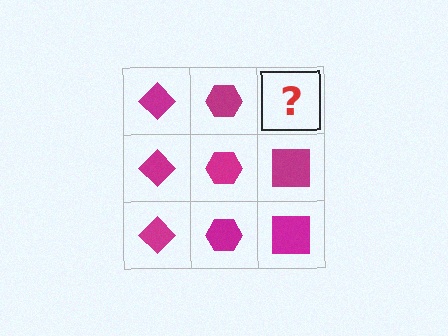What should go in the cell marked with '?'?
The missing cell should contain a magenta square.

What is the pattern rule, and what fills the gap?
The rule is that each column has a consistent shape. The gap should be filled with a magenta square.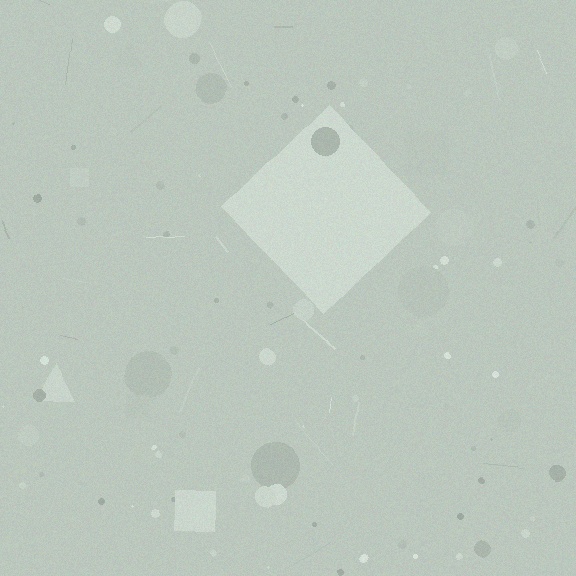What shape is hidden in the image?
A diamond is hidden in the image.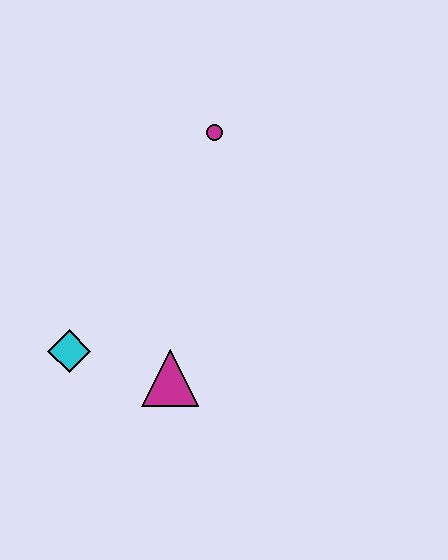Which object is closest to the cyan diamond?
The magenta triangle is closest to the cyan diamond.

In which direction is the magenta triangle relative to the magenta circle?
The magenta triangle is below the magenta circle.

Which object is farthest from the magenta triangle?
The magenta circle is farthest from the magenta triangle.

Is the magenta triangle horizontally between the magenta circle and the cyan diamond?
Yes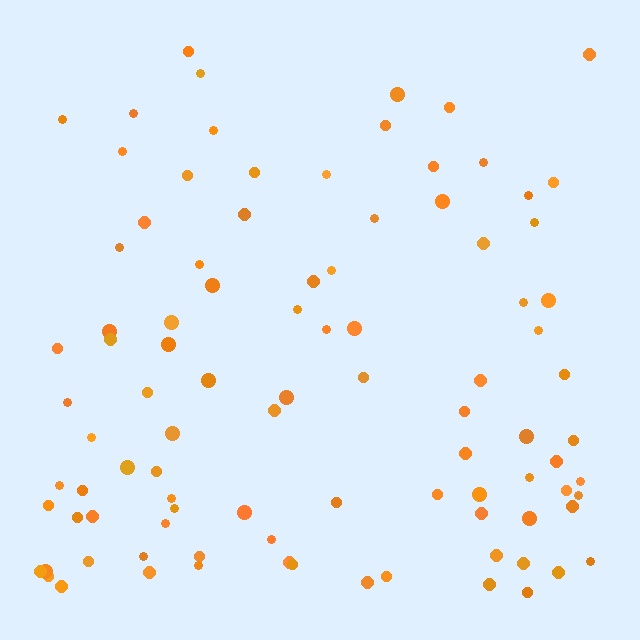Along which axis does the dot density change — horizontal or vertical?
Vertical.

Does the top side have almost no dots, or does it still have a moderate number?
Still a moderate number, just noticeably fewer than the bottom.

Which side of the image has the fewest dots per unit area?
The top.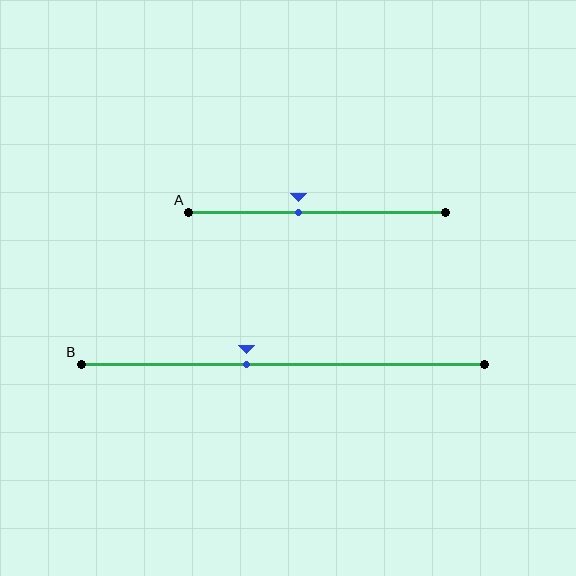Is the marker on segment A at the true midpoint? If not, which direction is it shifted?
No, the marker on segment A is shifted to the left by about 7% of the segment length.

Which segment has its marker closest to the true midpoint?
Segment A has its marker closest to the true midpoint.